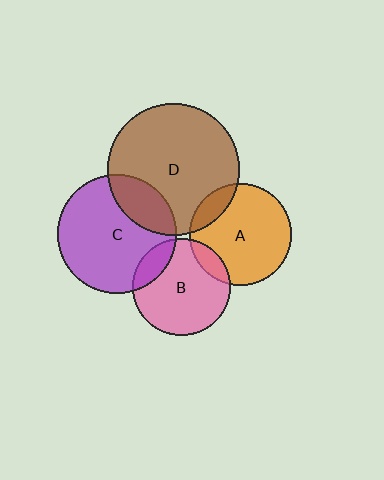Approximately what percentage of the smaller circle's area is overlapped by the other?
Approximately 15%.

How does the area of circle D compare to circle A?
Approximately 1.7 times.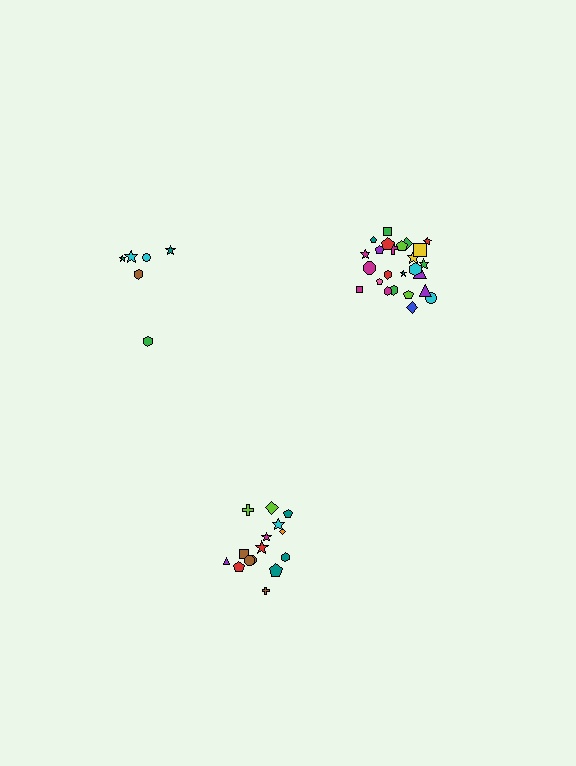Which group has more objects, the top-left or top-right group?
The top-right group.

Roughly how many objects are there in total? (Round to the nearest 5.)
Roughly 45 objects in total.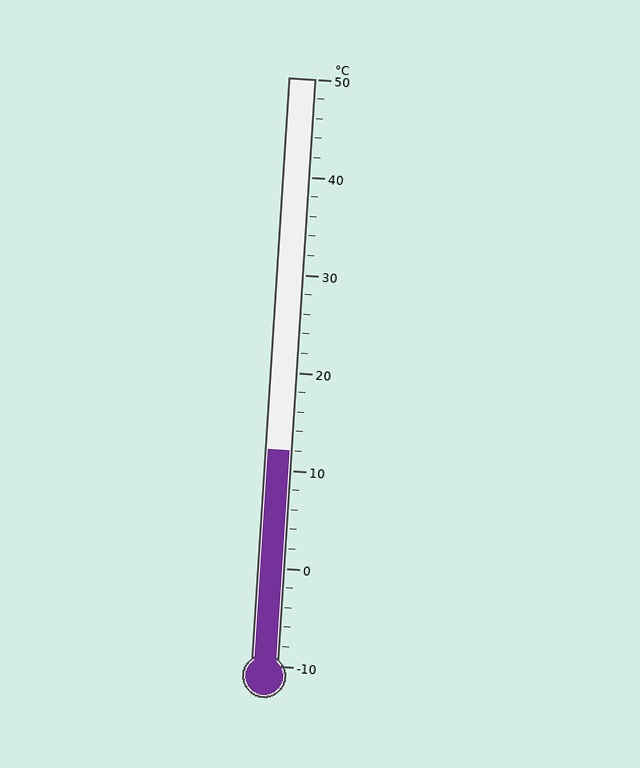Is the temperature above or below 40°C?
The temperature is below 40°C.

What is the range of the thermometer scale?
The thermometer scale ranges from -10°C to 50°C.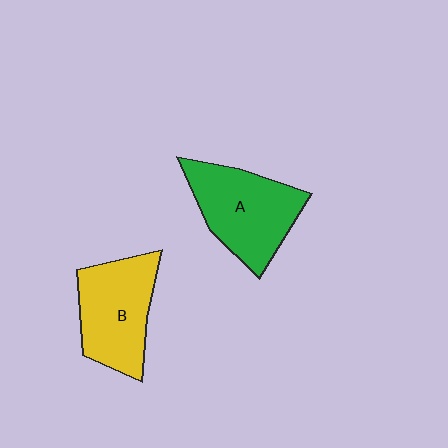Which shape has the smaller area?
Shape B (yellow).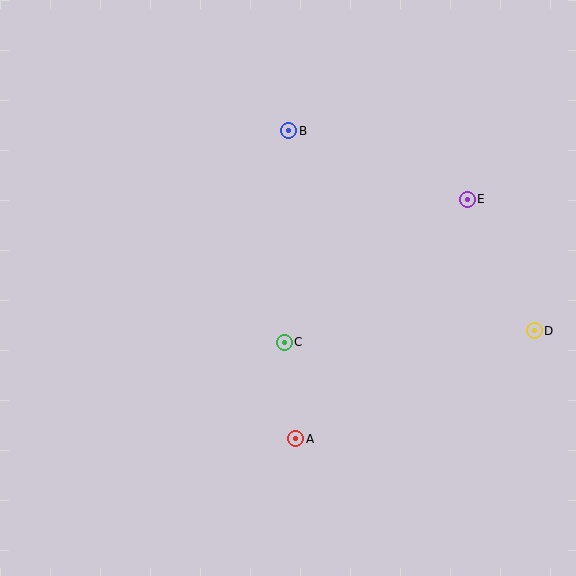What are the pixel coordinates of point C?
Point C is at (284, 342).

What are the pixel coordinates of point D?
Point D is at (534, 331).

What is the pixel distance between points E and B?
The distance between E and B is 191 pixels.